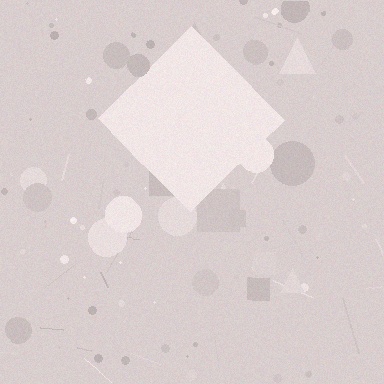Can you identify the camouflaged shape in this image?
The camouflaged shape is a diamond.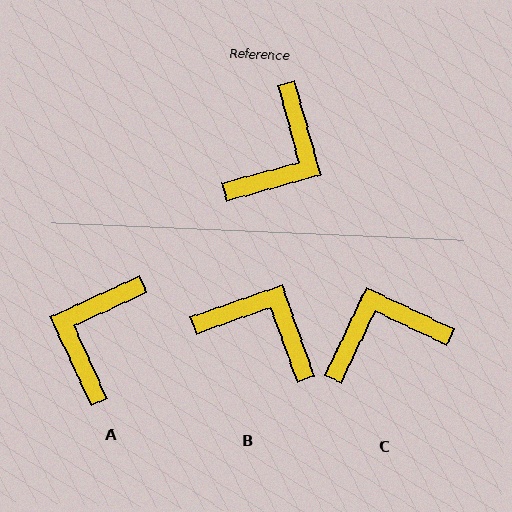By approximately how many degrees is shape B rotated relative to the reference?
Approximately 94 degrees counter-clockwise.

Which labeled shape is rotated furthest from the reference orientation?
A, about 171 degrees away.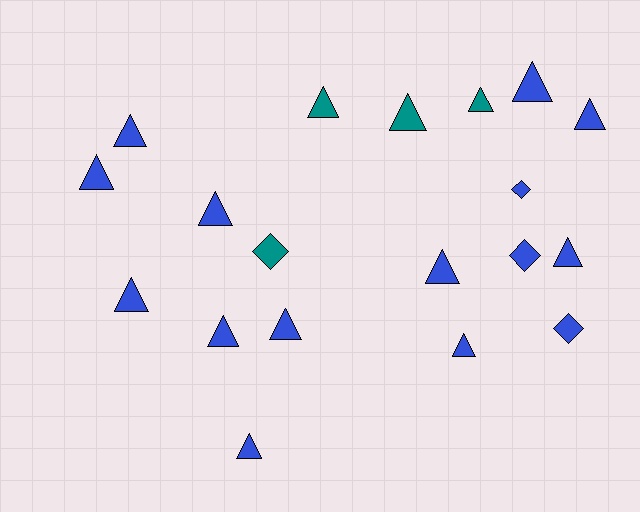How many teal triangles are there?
There are 3 teal triangles.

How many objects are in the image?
There are 19 objects.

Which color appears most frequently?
Blue, with 15 objects.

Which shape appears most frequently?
Triangle, with 15 objects.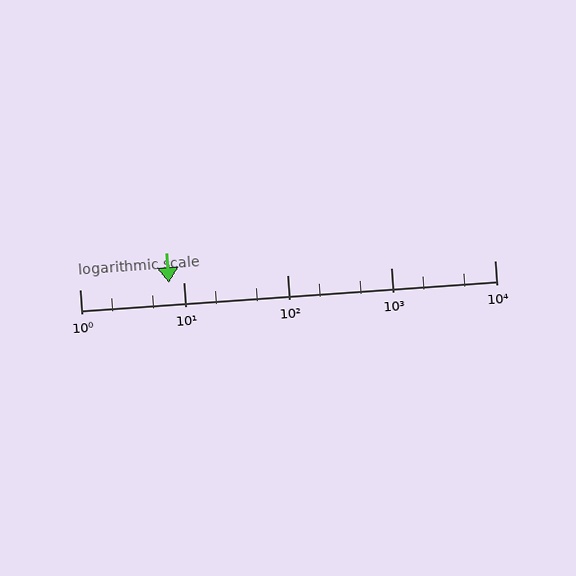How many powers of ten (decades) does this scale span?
The scale spans 4 decades, from 1 to 10000.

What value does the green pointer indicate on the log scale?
The pointer indicates approximately 7.2.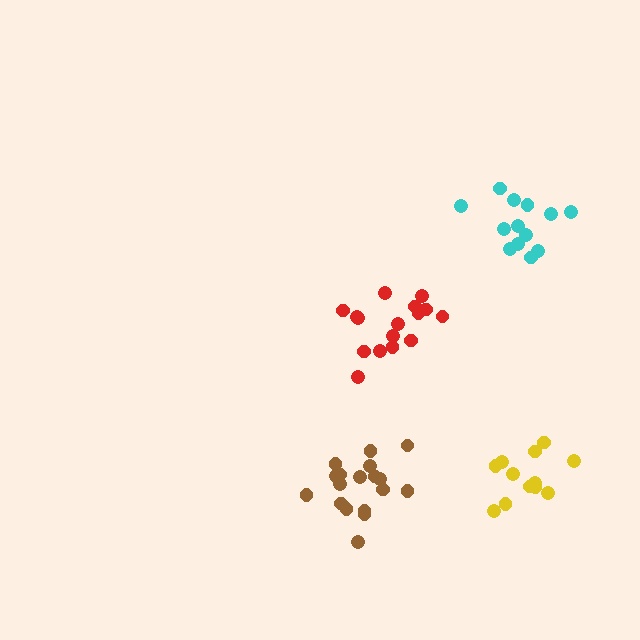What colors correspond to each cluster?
The clusters are colored: brown, cyan, red, yellow.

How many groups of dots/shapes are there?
There are 4 groups.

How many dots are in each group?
Group 1: 18 dots, Group 2: 13 dots, Group 3: 16 dots, Group 4: 12 dots (59 total).